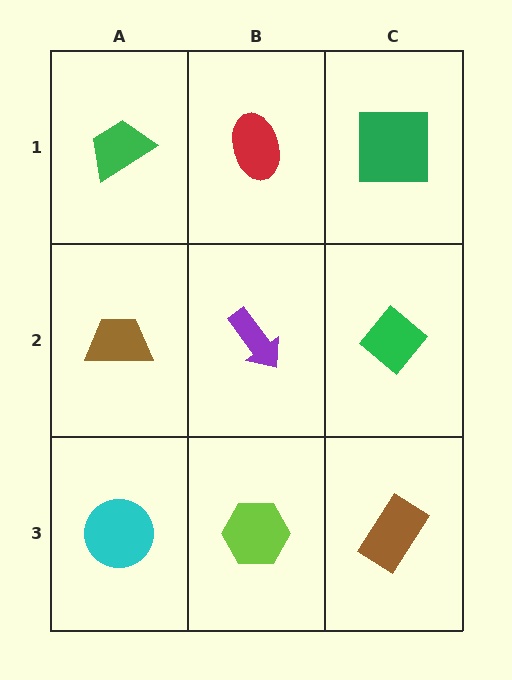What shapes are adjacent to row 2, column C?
A green square (row 1, column C), a brown rectangle (row 3, column C), a purple arrow (row 2, column B).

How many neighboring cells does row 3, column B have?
3.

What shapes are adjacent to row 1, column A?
A brown trapezoid (row 2, column A), a red ellipse (row 1, column B).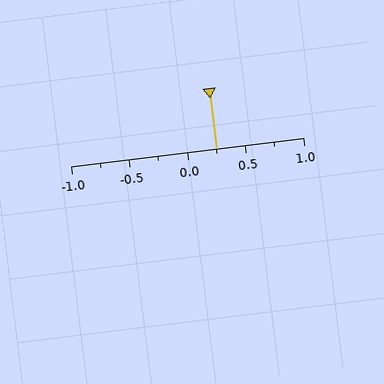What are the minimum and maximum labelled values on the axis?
The axis runs from -1.0 to 1.0.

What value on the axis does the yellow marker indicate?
The marker indicates approximately 0.25.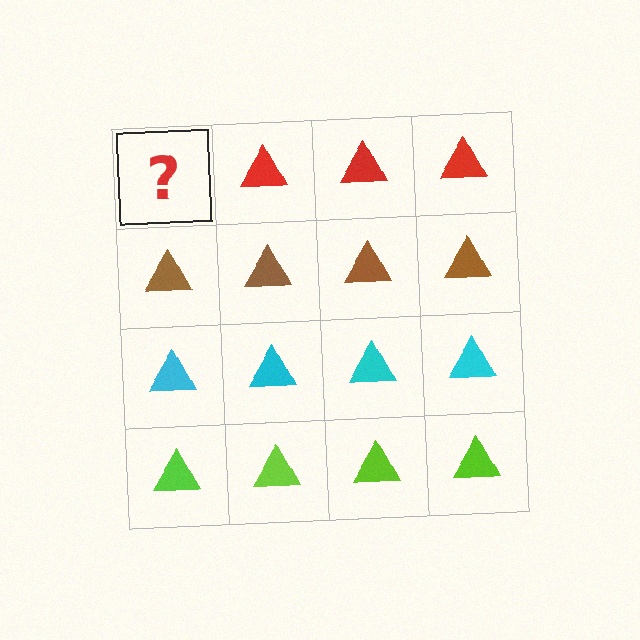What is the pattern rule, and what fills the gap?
The rule is that each row has a consistent color. The gap should be filled with a red triangle.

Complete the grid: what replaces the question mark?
The question mark should be replaced with a red triangle.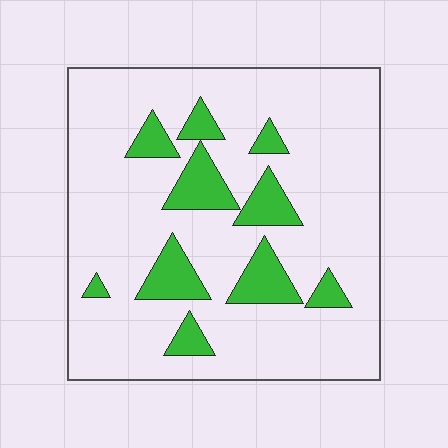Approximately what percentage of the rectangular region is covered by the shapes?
Approximately 15%.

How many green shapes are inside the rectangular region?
10.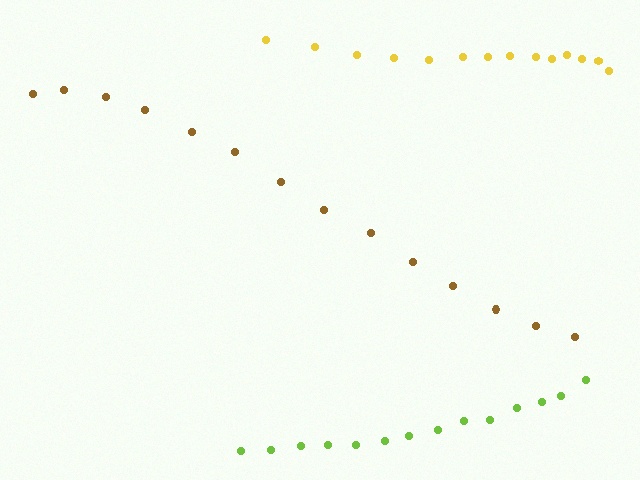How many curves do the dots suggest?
There are 3 distinct paths.